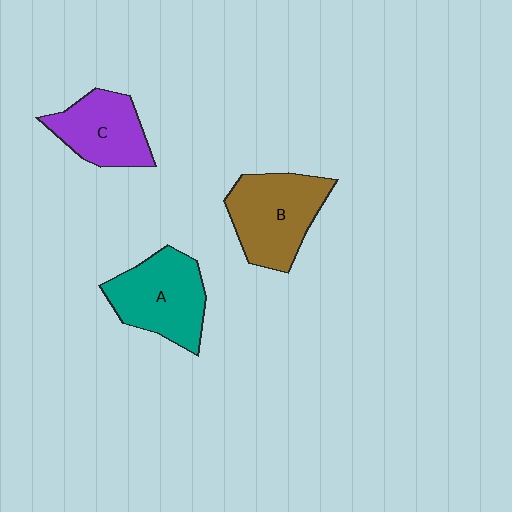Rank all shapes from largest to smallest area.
From largest to smallest: B (brown), A (teal), C (purple).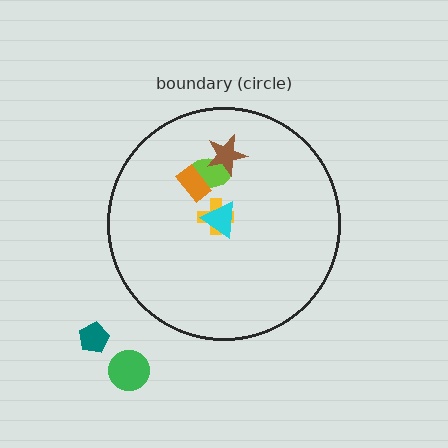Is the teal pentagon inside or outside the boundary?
Outside.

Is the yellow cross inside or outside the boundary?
Inside.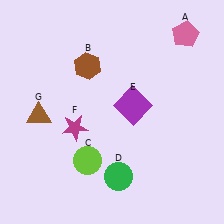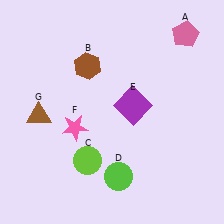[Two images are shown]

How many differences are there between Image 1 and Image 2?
There are 2 differences between the two images.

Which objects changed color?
D changed from green to lime. F changed from magenta to pink.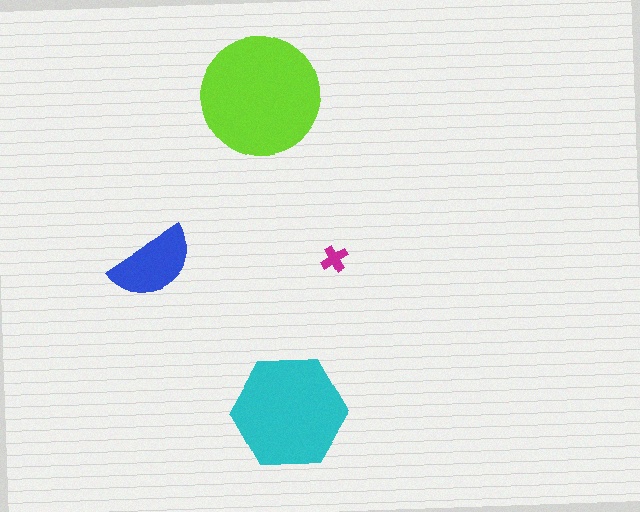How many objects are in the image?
There are 4 objects in the image.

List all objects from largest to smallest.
The lime circle, the cyan hexagon, the blue semicircle, the magenta cross.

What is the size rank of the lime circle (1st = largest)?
1st.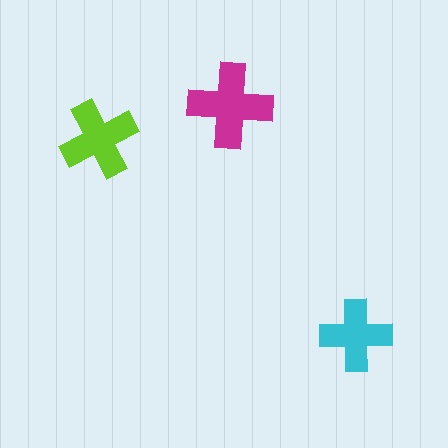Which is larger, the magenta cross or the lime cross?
The magenta one.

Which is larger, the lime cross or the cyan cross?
The lime one.